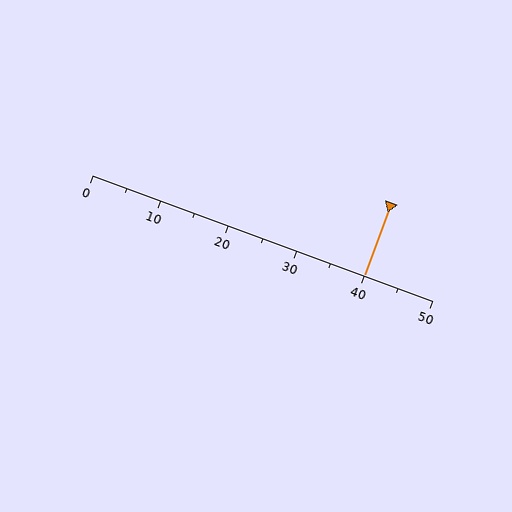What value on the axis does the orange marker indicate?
The marker indicates approximately 40.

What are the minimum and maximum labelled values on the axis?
The axis runs from 0 to 50.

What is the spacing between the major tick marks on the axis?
The major ticks are spaced 10 apart.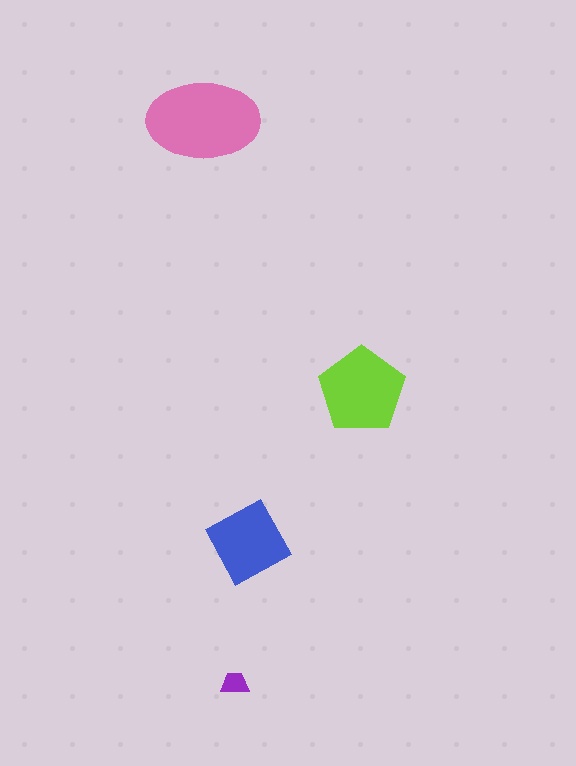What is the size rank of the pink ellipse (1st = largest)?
1st.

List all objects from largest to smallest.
The pink ellipse, the lime pentagon, the blue diamond, the purple trapezoid.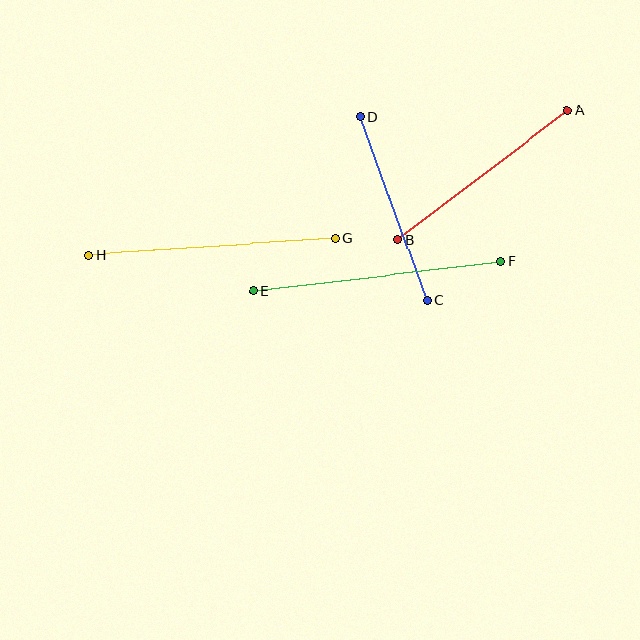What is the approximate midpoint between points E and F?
The midpoint is at approximately (377, 276) pixels.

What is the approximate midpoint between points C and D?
The midpoint is at approximately (393, 209) pixels.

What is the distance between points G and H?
The distance is approximately 248 pixels.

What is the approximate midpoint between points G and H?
The midpoint is at approximately (212, 247) pixels.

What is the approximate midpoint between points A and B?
The midpoint is at approximately (483, 175) pixels.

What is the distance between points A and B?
The distance is approximately 213 pixels.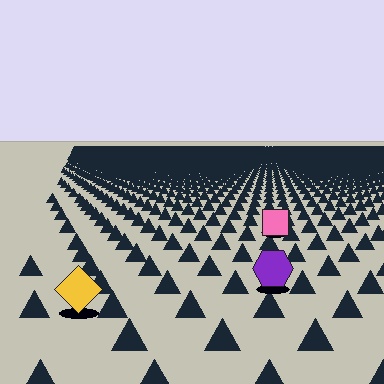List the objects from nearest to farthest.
From nearest to farthest: the yellow diamond, the purple hexagon, the pink square.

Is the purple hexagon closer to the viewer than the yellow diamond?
No. The yellow diamond is closer — you can tell from the texture gradient: the ground texture is coarser near it.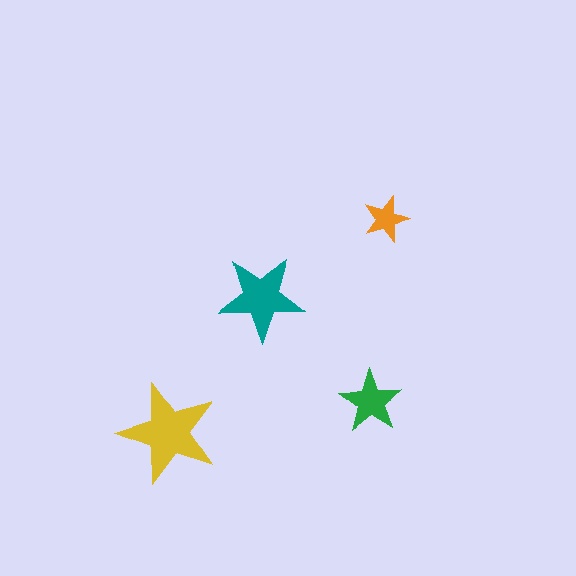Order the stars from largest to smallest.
the yellow one, the teal one, the green one, the orange one.